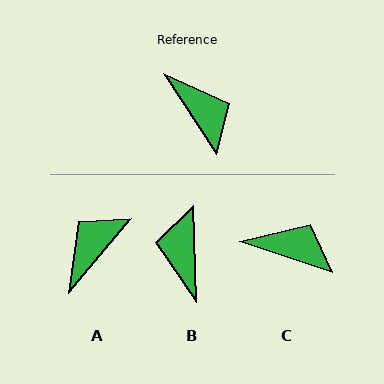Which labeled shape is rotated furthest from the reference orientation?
B, about 149 degrees away.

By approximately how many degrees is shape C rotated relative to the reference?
Approximately 38 degrees counter-clockwise.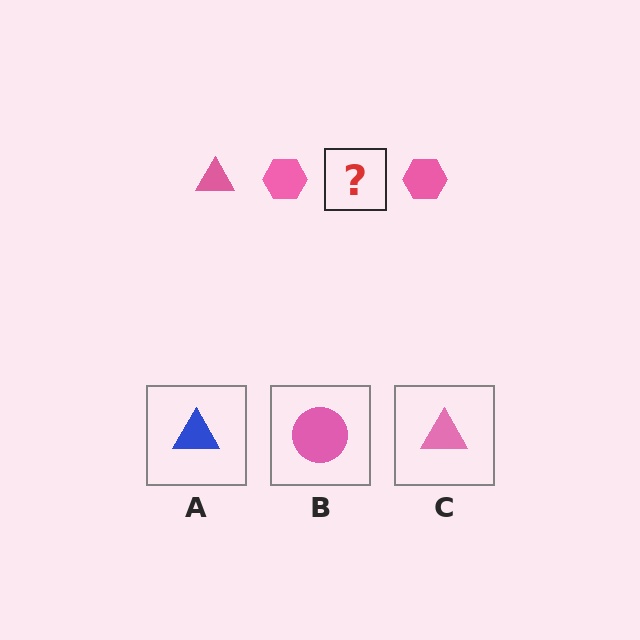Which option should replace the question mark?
Option C.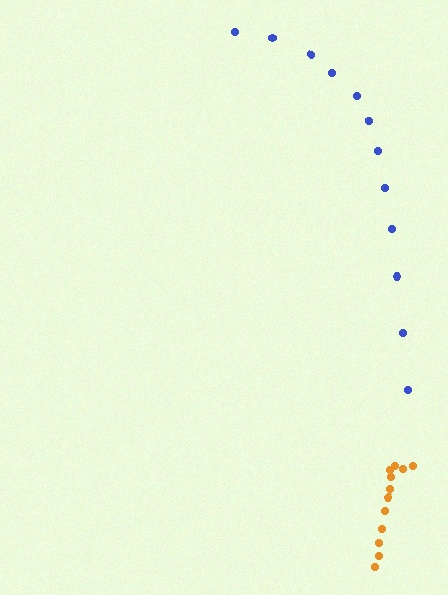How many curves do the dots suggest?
There are 2 distinct paths.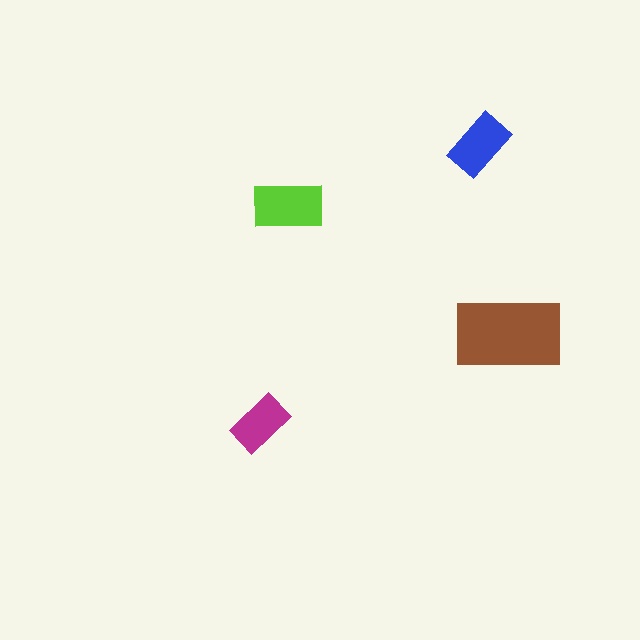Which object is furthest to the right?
The brown rectangle is rightmost.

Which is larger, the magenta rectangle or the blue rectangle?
The blue one.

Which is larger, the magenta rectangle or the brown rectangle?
The brown one.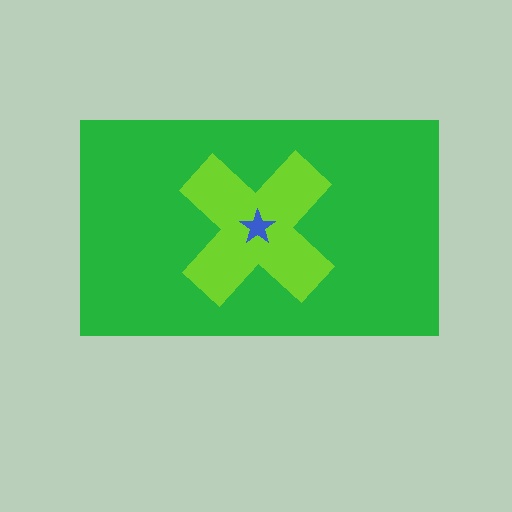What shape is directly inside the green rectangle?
The lime cross.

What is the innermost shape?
The blue star.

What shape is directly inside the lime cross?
The blue star.